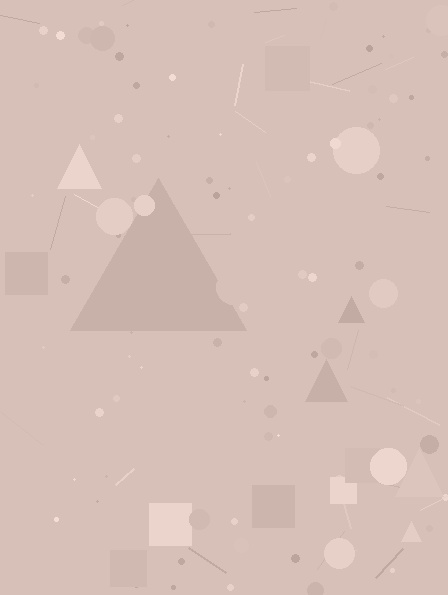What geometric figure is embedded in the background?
A triangle is embedded in the background.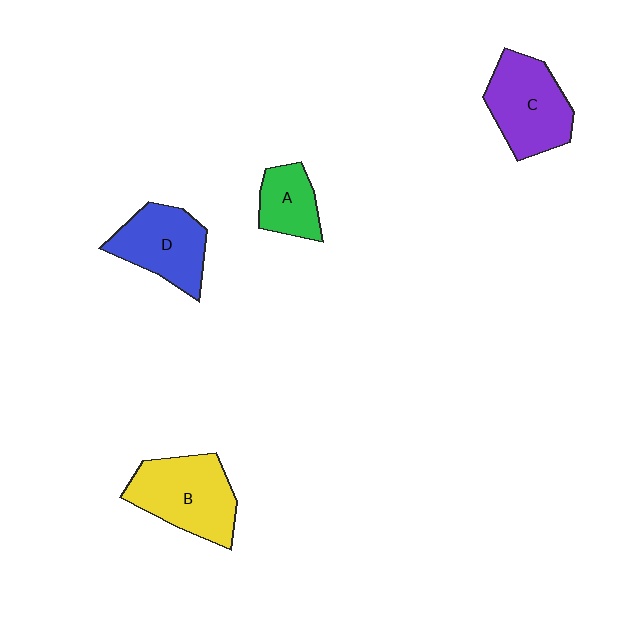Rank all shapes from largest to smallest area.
From largest to smallest: B (yellow), C (purple), D (blue), A (green).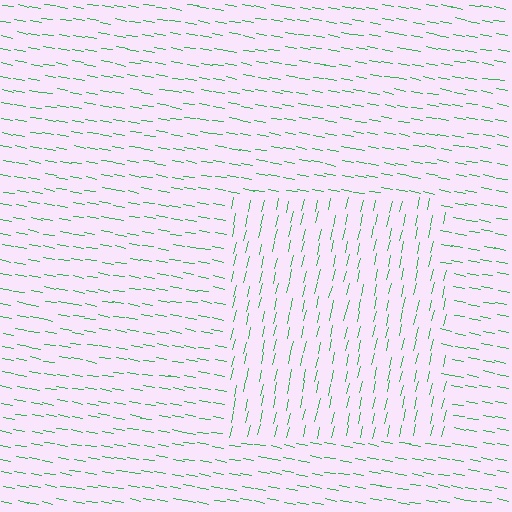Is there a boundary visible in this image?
Yes, there is a texture boundary formed by a change in line orientation.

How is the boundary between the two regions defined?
The boundary is defined purely by a change in line orientation (approximately 87 degrees difference). All lines are the same color and thickness.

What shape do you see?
I see a rectangle.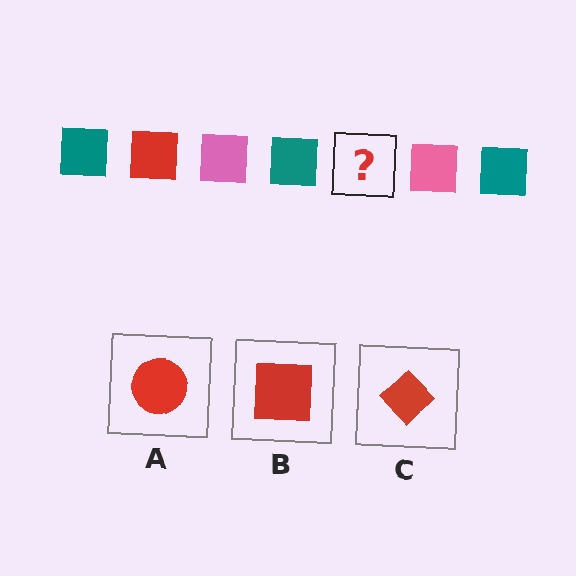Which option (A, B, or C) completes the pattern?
B.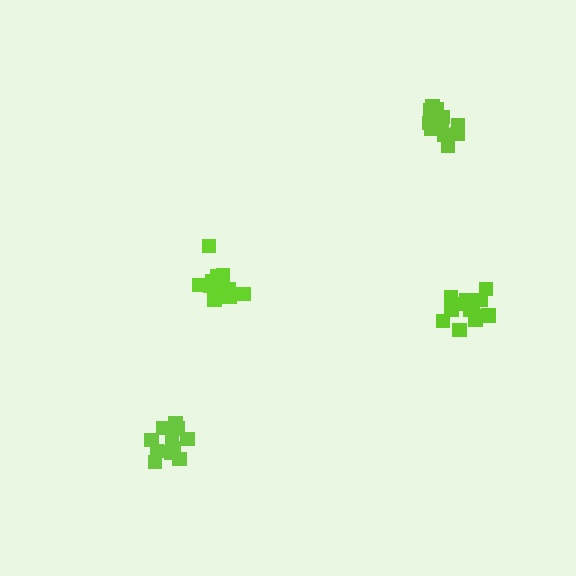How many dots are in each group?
Group 1: 12 dots, Group 2: 13 dots, Group 3: 14 dots, Group 4: 17 dots (56 total).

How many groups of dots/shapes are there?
There are 4 groups.